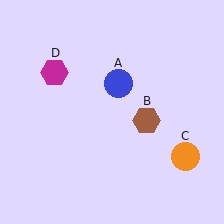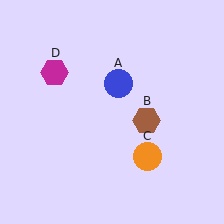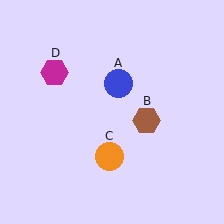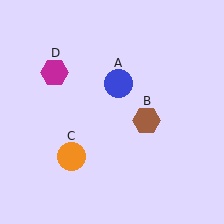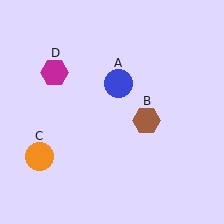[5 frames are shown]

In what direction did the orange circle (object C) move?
The orange circle (object C) moved left.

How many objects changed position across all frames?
1 object changed position: orange circle (object C).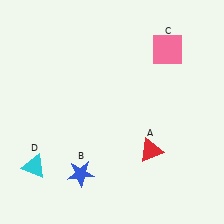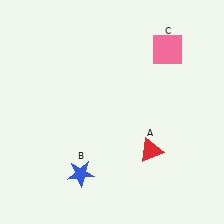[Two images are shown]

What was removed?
The cyan triangle (D) was removed in Image 2.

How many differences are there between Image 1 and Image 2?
There is 1 difference between the two images.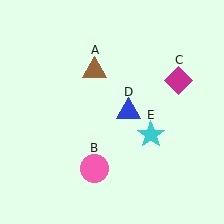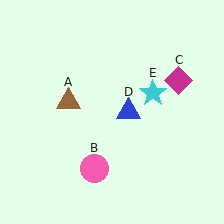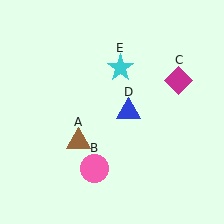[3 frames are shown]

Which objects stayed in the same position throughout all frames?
Pink circle (object B) and magenta diamond (object C) and blue triangle (object D) remained stationary.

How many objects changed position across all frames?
2 objects changed position: brown triangle (object A), cyan star (object E).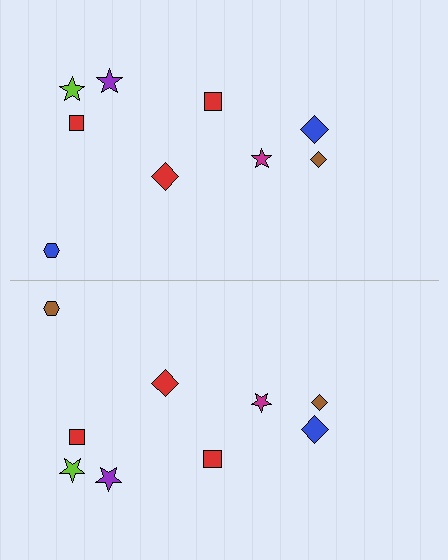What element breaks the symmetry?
The brown hexagon on the bottom side breaks the symmetry — its mirror counterpart is blue.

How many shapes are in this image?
There are 18 shapes in this image.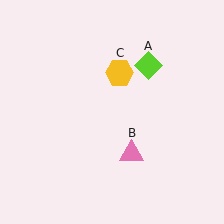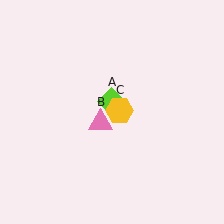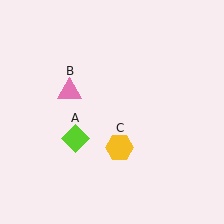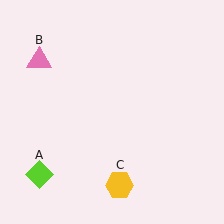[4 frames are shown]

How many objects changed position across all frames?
3 objects changed position: lime diamond (object A), pink triangle (object B), yellow hexagon (object C).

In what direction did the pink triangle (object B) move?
The pink triangle (object B) moved up and to the left.